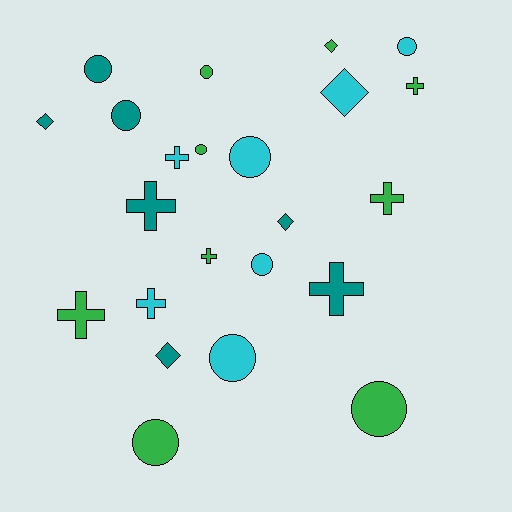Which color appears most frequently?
Green, with 9 objects.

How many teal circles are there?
There are 2 teal circles.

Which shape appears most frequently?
Circle, with 10 objects.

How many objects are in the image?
There are 23 objects.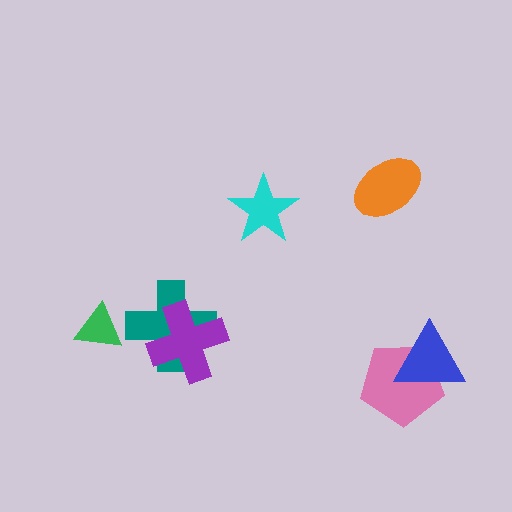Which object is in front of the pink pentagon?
The blue triangle is in front of the pink pentagon.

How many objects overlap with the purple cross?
1 object overlaps with the purple cross.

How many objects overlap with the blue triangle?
1 object overlaps with the blue triangle.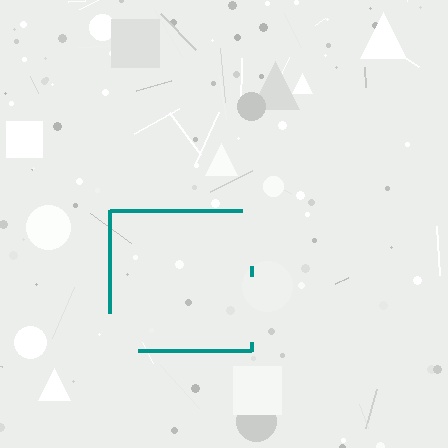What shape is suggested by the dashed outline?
The dashed outline suggests a square.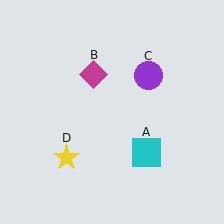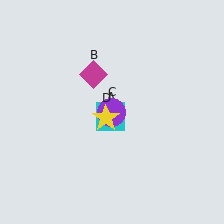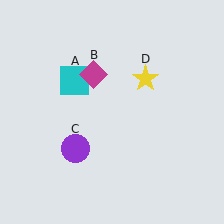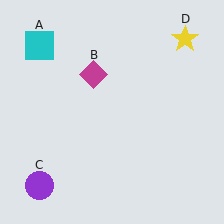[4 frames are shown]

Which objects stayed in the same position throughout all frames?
Magenta diamond (object B) remained stationary.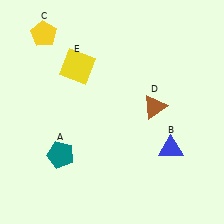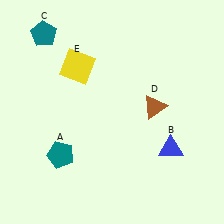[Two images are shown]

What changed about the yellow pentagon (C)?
In Image 1, C is yellow. In Image 2, it changed to teal.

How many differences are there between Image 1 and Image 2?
There is 1 difference between the two images.